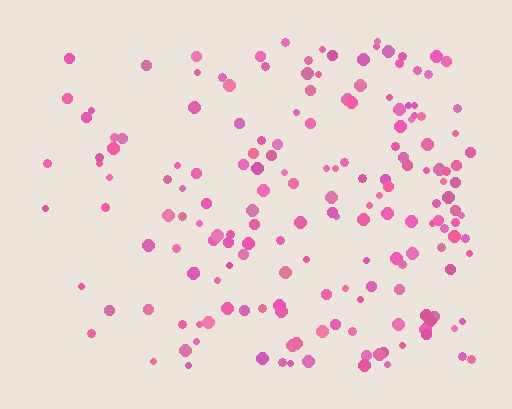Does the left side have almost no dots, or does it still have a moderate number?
Still a moderate number, just noticeably fewer than the right.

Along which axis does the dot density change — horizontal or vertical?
Horizontal.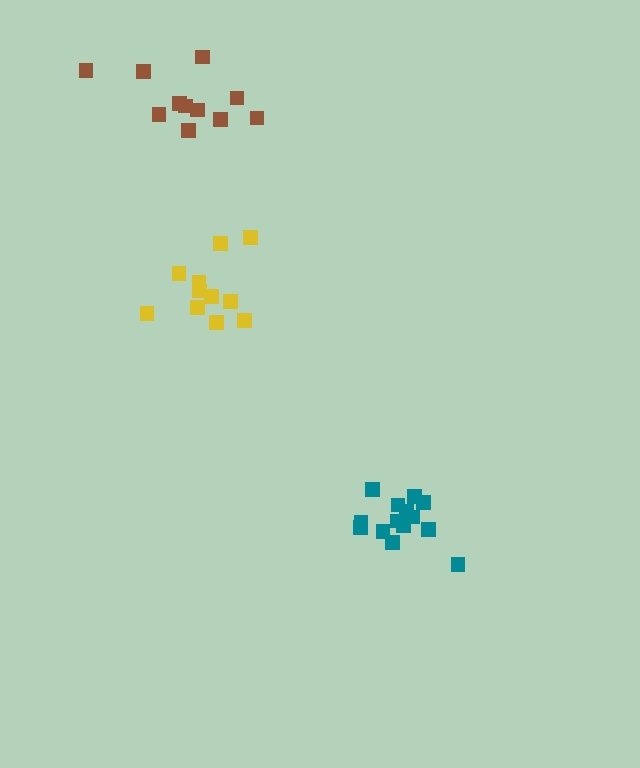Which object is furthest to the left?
The brown cluster is leftmost.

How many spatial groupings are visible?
There are 3 spatial groupings.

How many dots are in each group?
Group 1: 11 dots, Group 2: 14 dots, Group 3: 11 dots (36 total).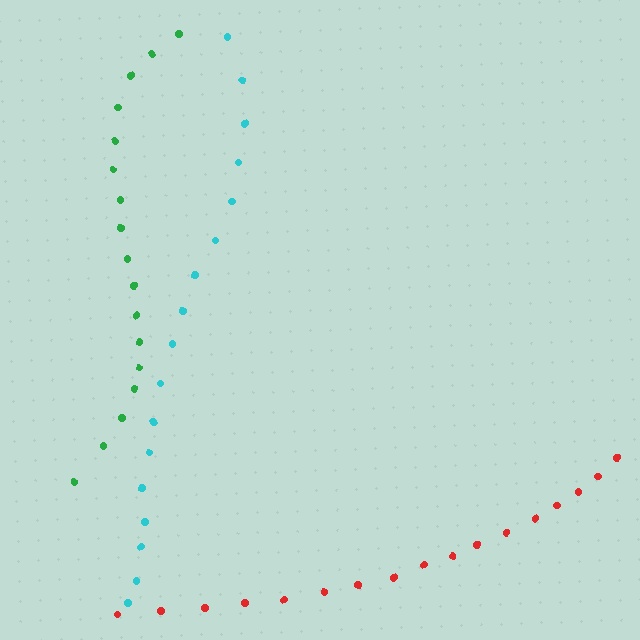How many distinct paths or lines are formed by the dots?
There are 3 distinct paths.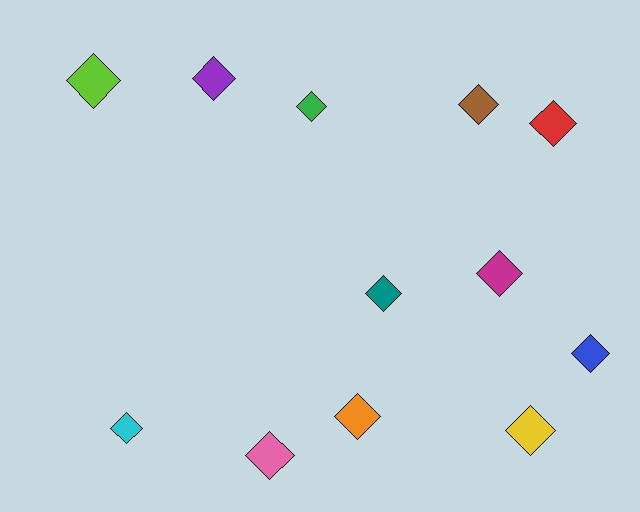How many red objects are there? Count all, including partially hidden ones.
There is 1 red object.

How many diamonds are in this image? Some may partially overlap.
There are 12 diamonds.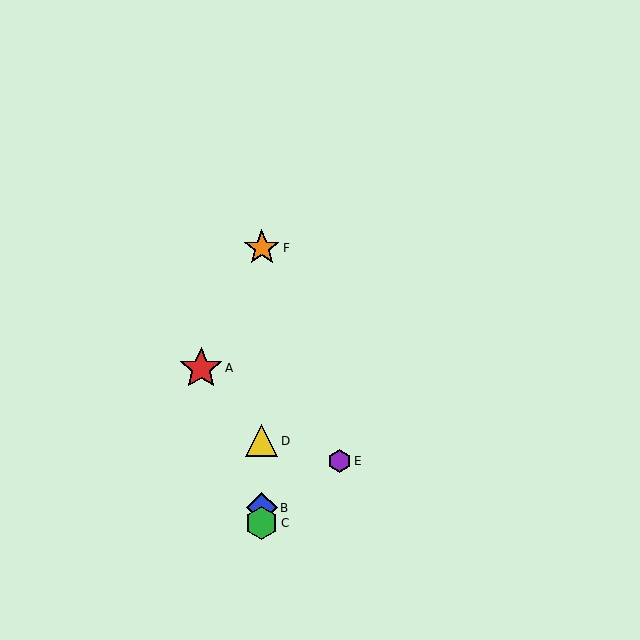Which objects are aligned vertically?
Objects B, C, D, F are aligned vertically.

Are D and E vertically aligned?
No, D is at x≈262 and E is at x≈339.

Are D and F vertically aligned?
Yes, both are at x≈262.